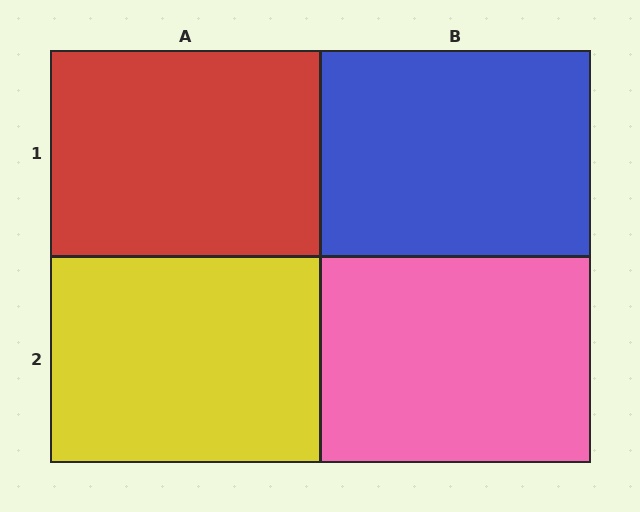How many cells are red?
1 cell is red.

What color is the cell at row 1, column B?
Blue.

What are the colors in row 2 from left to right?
Yellow, pink.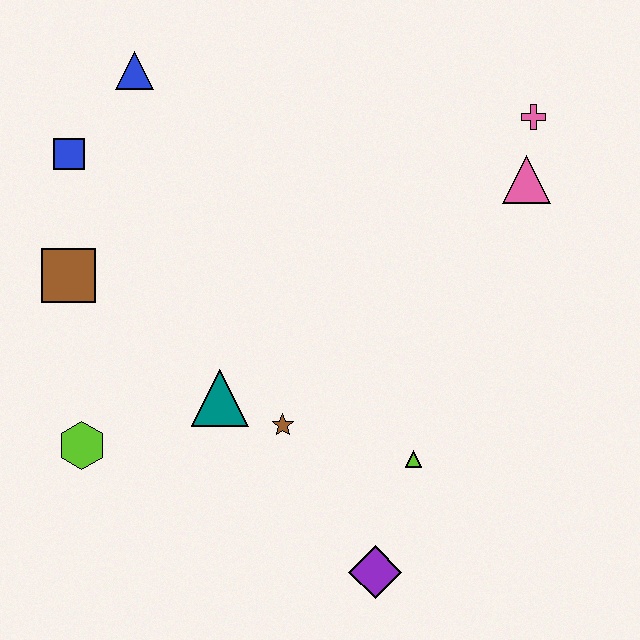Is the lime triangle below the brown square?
Yes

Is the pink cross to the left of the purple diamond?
No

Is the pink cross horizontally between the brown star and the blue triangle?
No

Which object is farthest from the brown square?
The pink cross is farthest from the brown square.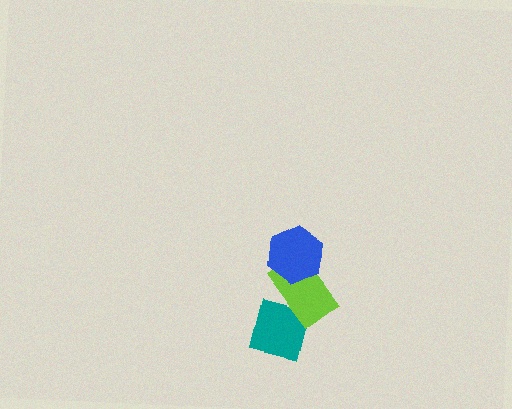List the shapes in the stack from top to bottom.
From top to bottom: the blue hexagon, the lime rectangle, the teal square.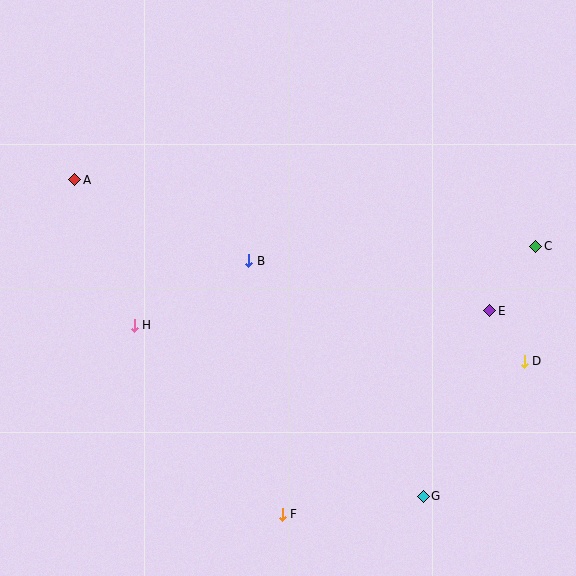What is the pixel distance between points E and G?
The distance between E and G is 197 pixels.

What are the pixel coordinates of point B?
Point B is at (249, 261).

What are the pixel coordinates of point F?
Point F is at (282, 514).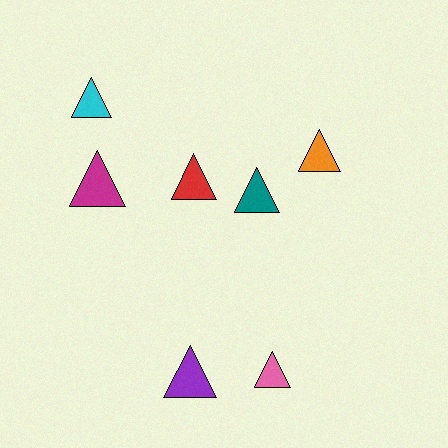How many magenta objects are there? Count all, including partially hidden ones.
There is 1 magenta object.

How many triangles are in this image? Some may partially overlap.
There are 7 triangles.